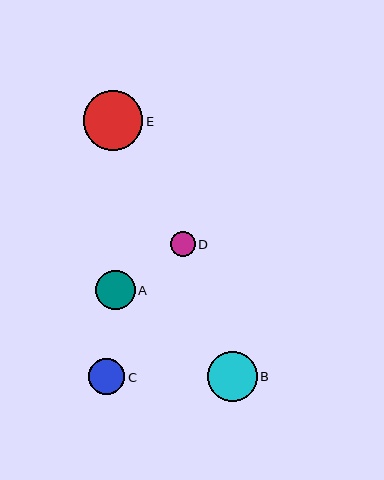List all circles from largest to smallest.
From largest to smallest: E, B, A, C, D.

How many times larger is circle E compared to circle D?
Circle E is approximately 2.4 times the size of circle D.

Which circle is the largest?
Circle E is the largest with a size of approximately 59 pixels.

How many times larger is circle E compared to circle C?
Circle E is approximately 1.6 times the size of circle C.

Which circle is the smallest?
Circle D is the smallest with a size of approximately 25 pixels.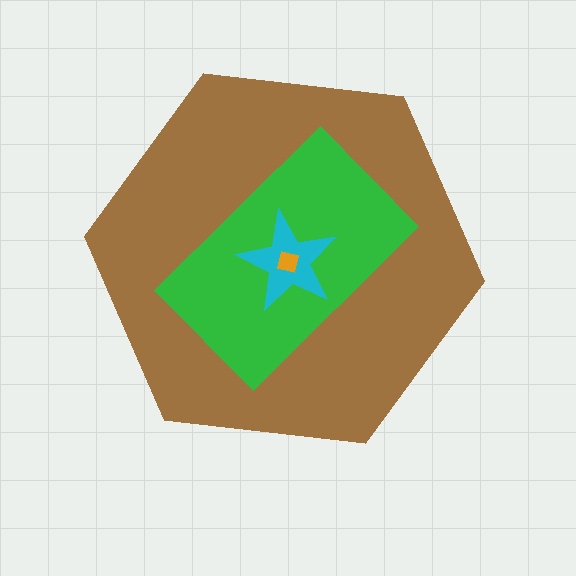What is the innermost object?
The orange square.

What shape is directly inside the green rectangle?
The cyan star.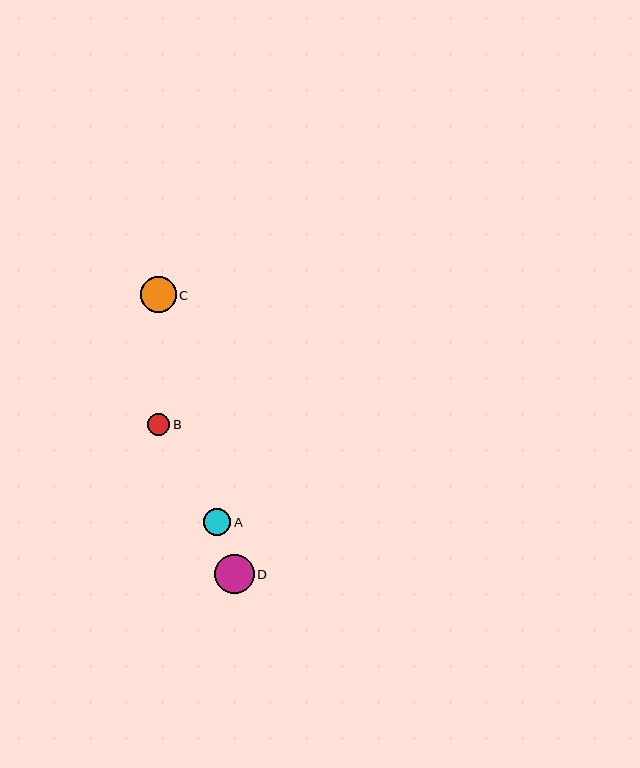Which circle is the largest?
Circle D is the largest with a size of approximately 39 pixels.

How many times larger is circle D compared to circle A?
Circle D is approximately 1.4 times the size of circle A.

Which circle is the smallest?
Circle B is the smallest with a size of approximately 22 pixels.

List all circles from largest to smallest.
From largest to smallest: D, C, A, B.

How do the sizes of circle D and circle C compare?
Circle D and circle C are approximately the same size.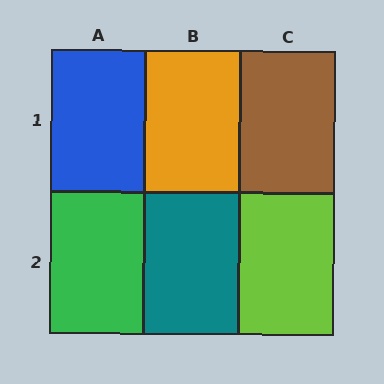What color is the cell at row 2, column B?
Teal.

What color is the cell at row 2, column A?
Green.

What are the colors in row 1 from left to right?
Blue, orange, brown.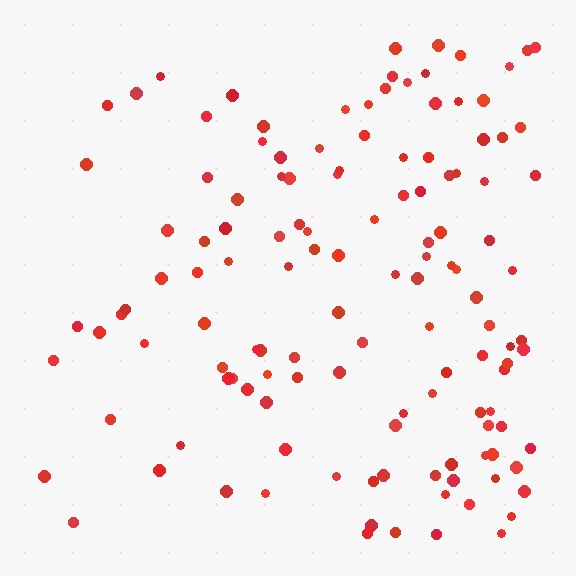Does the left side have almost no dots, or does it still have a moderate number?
Still a moderate number, just noticeably fewer than the right.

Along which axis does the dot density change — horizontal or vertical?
Horizontal.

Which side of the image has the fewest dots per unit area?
The left.